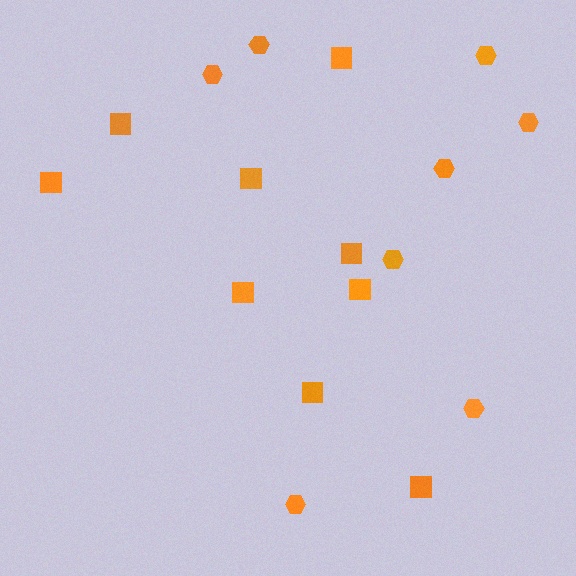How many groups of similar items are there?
There are 2 groups: one group of squares (9) and one group of hexagons (8).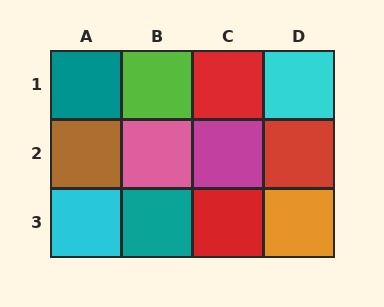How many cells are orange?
1 cell is orange.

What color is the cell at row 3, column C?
Red.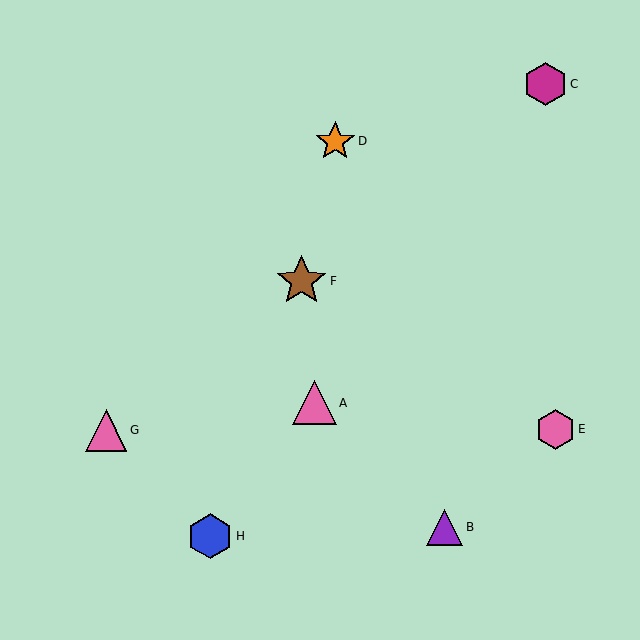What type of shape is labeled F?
Shape F is a brown star.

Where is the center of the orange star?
The center of the orange star is at (335, 141).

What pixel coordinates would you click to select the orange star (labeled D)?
Click at (335, 141) to select the orange star D.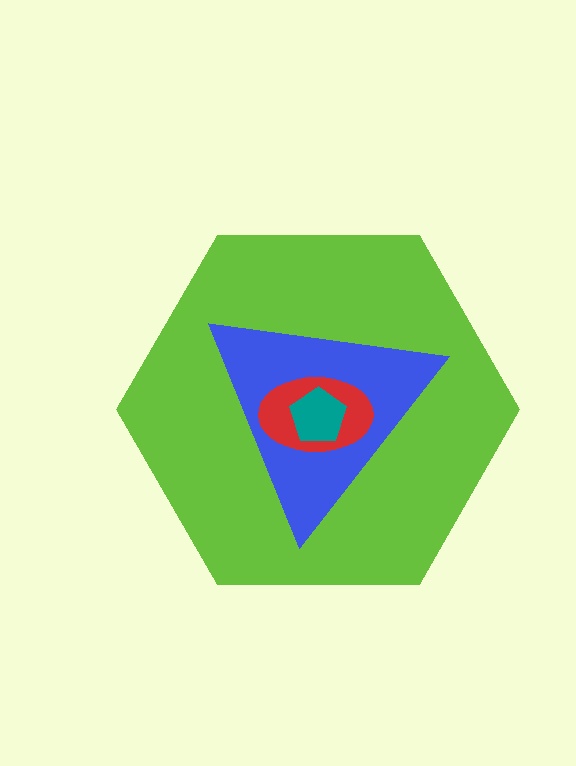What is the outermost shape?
The lime hexagon.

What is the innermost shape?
The teal pentagon.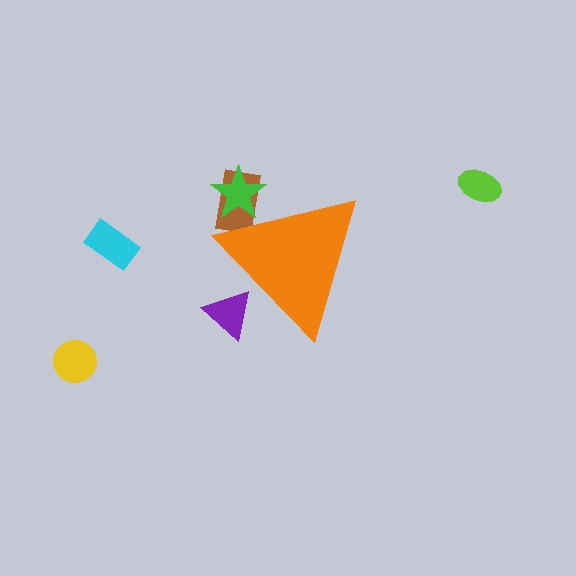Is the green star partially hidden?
Yes, the green star is partially hidden behind the orange triangle.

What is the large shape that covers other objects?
An orange triangle.